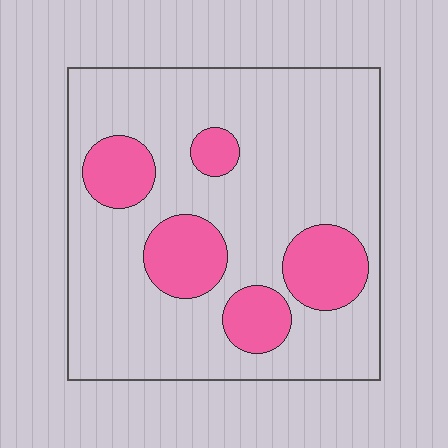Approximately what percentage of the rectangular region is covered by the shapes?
Approximately 20%.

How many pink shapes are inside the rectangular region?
5.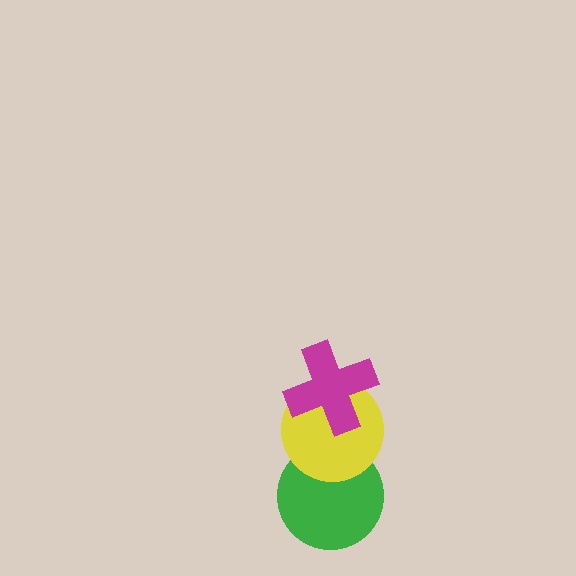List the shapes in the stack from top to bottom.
From top to bottom: the magenta cross, the yellow circle, the green circle.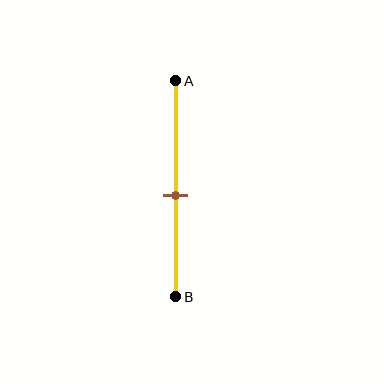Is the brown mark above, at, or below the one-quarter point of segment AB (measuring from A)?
The brown mark is below the one-quarter point of segment AB.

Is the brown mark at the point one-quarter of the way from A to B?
No, the mark is at about 55% from A, not at the 25% one-quarter point.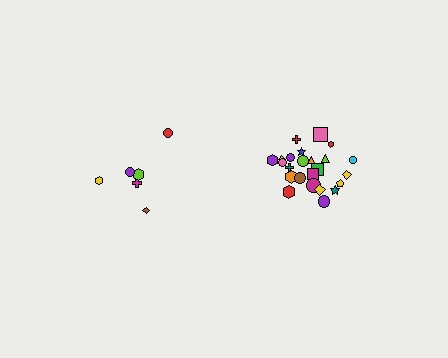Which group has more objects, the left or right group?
The right group.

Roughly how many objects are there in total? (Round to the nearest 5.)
Roughly 30 objects in total.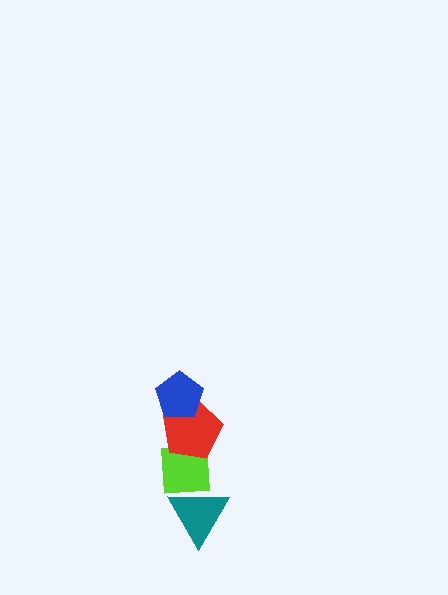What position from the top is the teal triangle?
The teal triangle is 4th from the top.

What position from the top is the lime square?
The lime square is 3rd from the top.